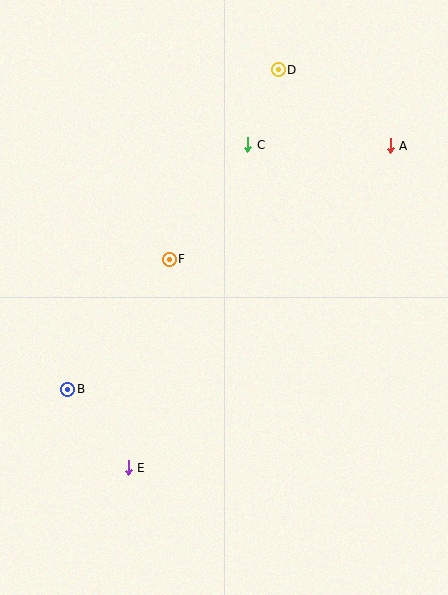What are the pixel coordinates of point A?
Point A is at (390, 146).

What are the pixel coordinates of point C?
Point C is at (248, 145).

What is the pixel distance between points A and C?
The distance between A and C is 143 pixels.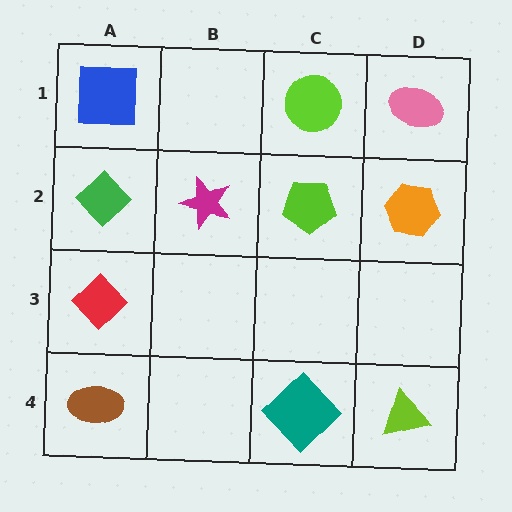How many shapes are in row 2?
4 shapes.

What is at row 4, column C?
A teal diamond.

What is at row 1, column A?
A blue square.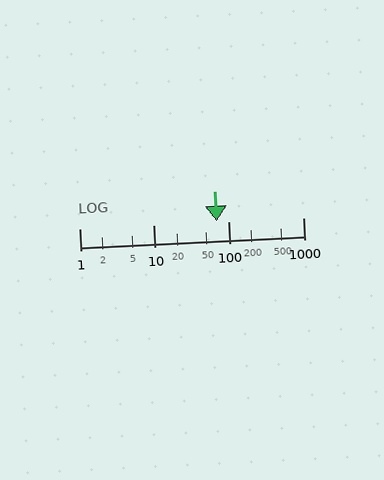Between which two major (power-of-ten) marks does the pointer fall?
The pointer is between 10 and 100.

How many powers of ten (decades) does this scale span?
The scale spans 3 decades, from 1 to 1000.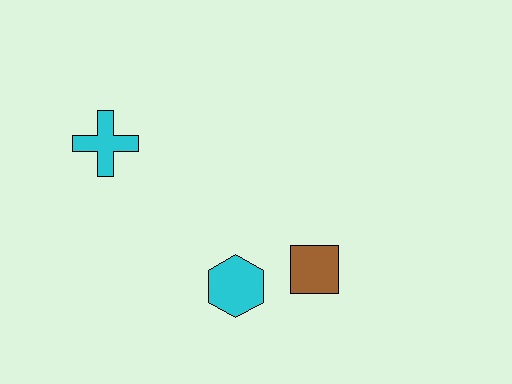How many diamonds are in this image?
There are no diamonds.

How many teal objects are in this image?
There are no teal objects.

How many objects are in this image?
There are 3 objects.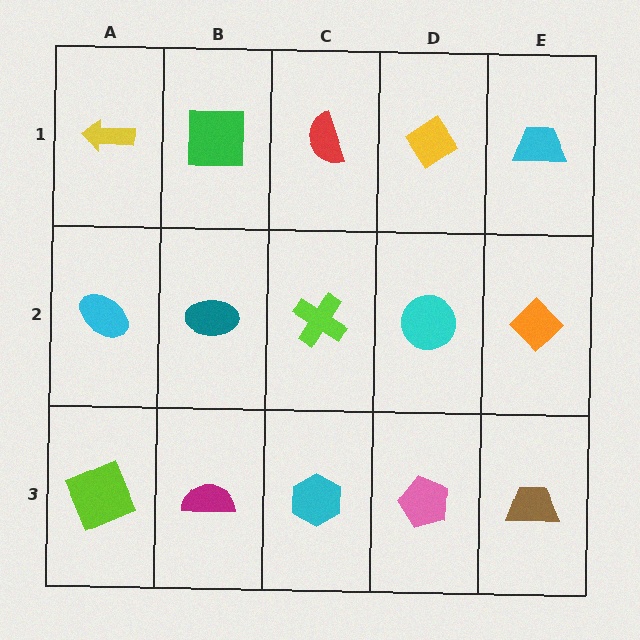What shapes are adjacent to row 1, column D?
A cyan circle (row 2, column D), a red semicircle (row 1, column C), a cyan trapezoid (row 1, column E).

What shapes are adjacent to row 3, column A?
A cyan ellipse (row 2, column A), a magenta semicircle (row 3, column B).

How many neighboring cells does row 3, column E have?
2.